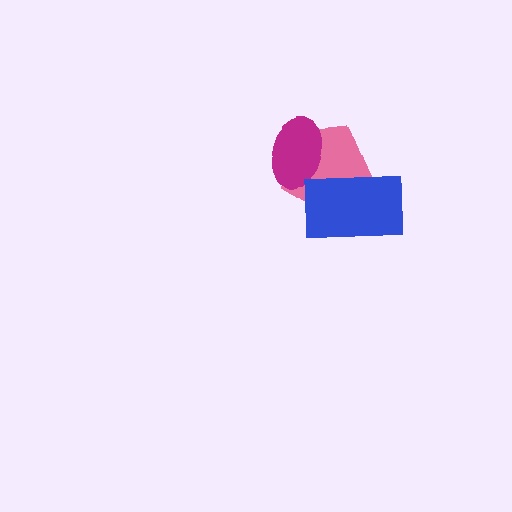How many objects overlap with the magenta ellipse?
1 object overlaps with the magenta ellipse.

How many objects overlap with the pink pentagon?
2 objects overlap with the pink pentagon.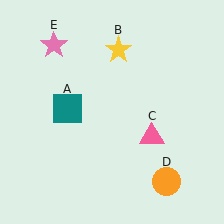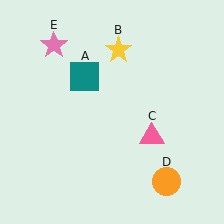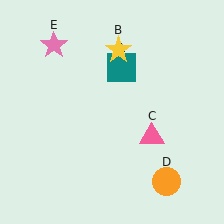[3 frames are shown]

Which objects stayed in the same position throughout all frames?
Yellow star (object B) and pink triangle (object C) and orange circle (object D) and pink star (object E) remained stationary.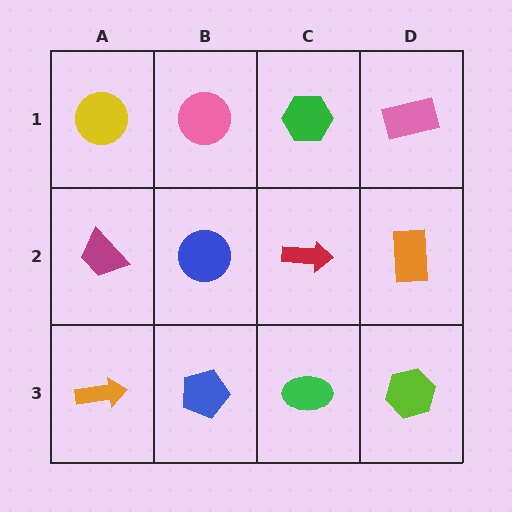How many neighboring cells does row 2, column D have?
3.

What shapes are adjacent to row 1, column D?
An orange rectangle (row 2, column D), a green hexagon (row 1, column C).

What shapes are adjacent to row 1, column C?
A red arrow (row 2, column C), a pink circle (row 1, column B), a pink rectangle (row 1, column D).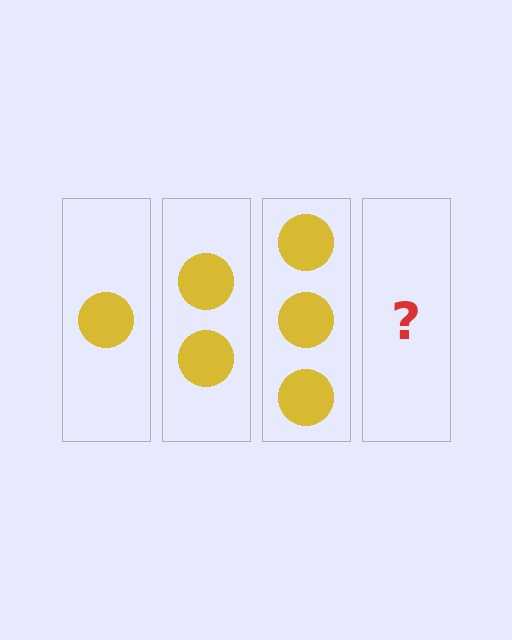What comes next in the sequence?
The next element should be 4 circles.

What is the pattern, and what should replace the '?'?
The pattern is that each step adds one more circle. The '?' should be 4 circles.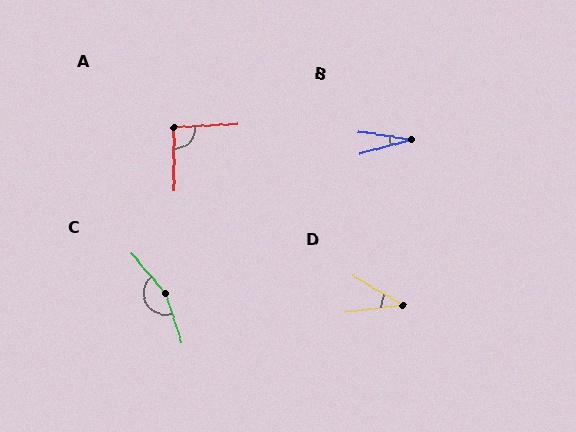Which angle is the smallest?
B, at approximately 24 degrees.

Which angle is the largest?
C, at approximately 157 degrees.